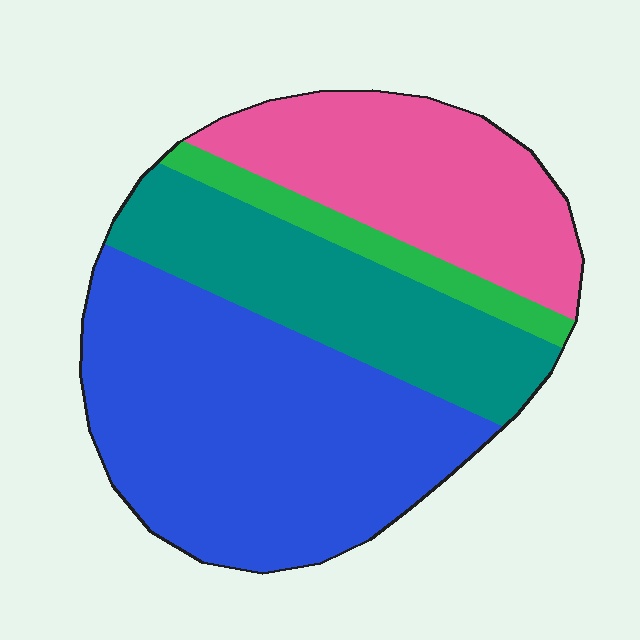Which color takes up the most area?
Blue, at roughly 45%.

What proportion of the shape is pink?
Pink covers around 25% of the shape.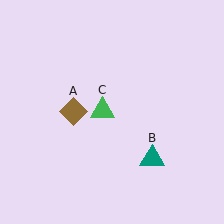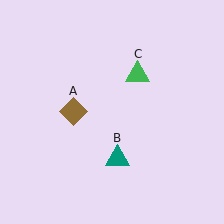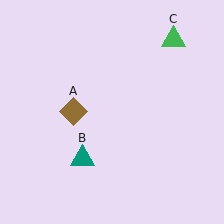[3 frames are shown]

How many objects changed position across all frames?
2 objects changed position: teal triangle (object B), green triangle (object C).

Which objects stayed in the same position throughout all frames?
Brown diamond (object A) remained stationary.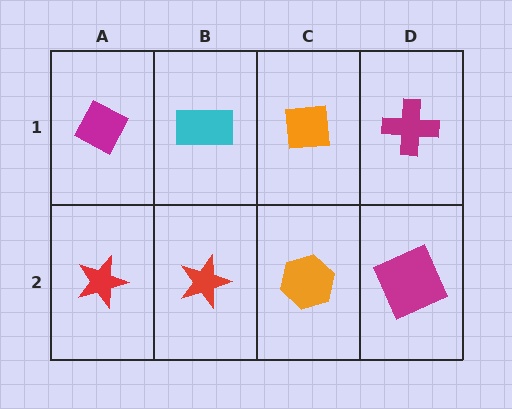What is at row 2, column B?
A red star.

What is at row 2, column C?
An orange hexagon.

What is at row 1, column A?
A magenta diamond.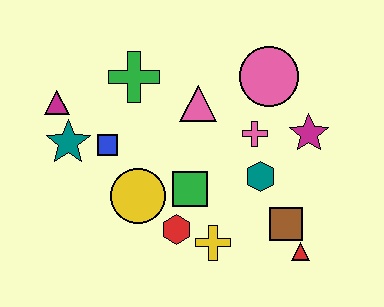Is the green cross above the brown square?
Yes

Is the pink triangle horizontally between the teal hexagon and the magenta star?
No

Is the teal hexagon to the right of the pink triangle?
Yes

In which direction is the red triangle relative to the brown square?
The red triangle is below the brown square.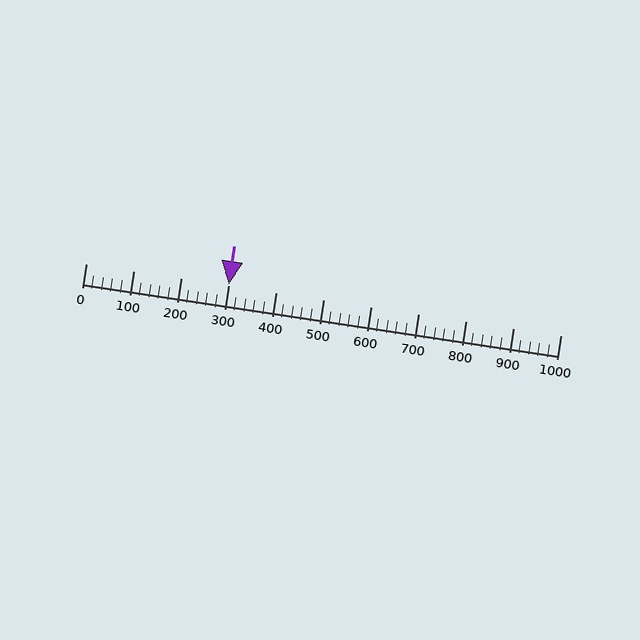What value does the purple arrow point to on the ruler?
The purple arrow points to approximately 300.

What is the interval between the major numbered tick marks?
The major tick marks are spaced 100 units apart.